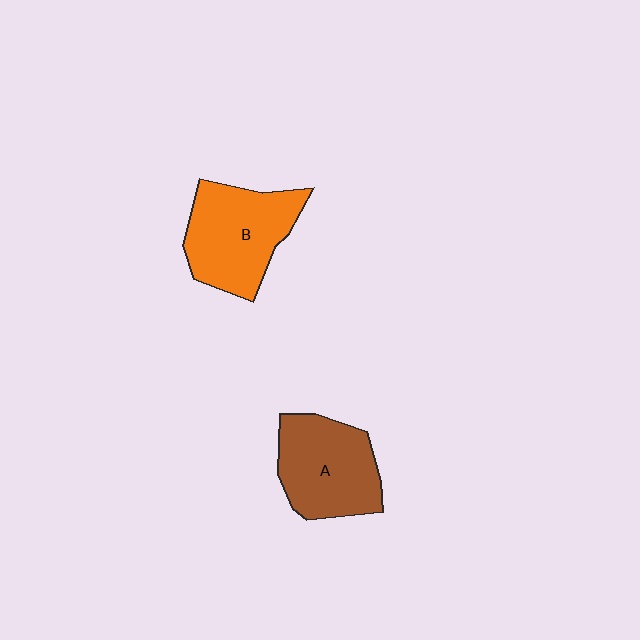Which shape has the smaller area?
Shape A (brown).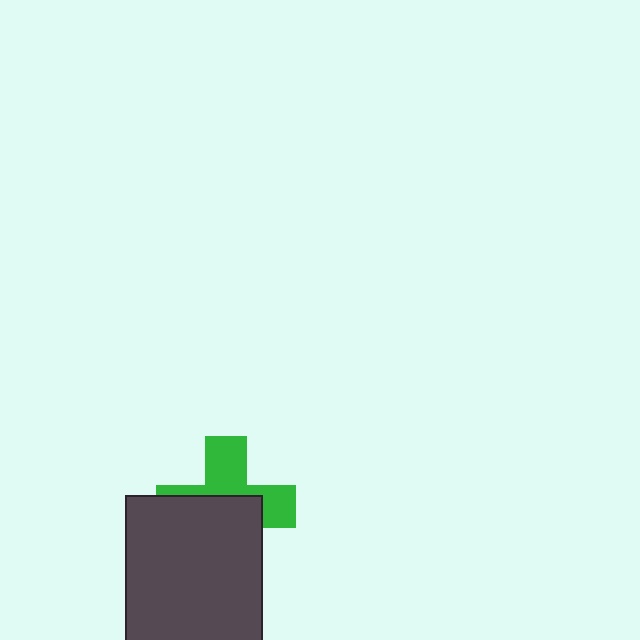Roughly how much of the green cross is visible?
About half of it is visible (roughly 45%).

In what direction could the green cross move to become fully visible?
The green cross could move up. That would shift it out from behind the dark gray rectangle entirely.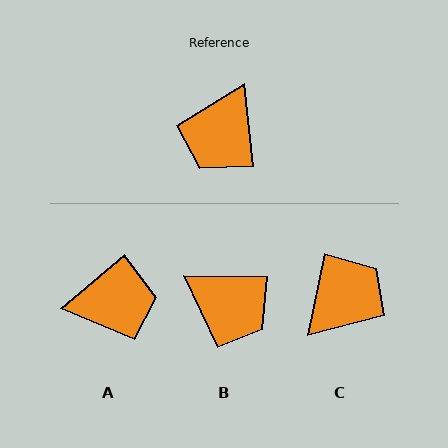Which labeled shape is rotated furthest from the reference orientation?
C, about 162 degrees away.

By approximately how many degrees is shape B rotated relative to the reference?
Approximately 83 degrees counter-clockwise.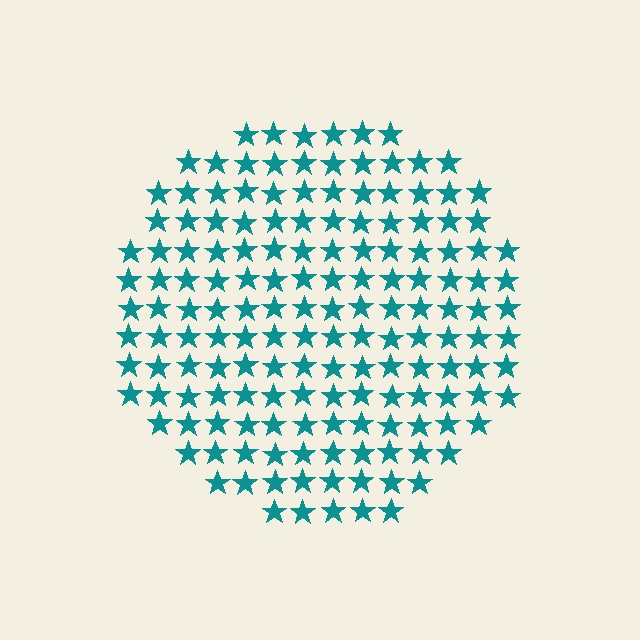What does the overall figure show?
The overall figure shows a circle.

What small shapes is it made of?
It is made of small stars.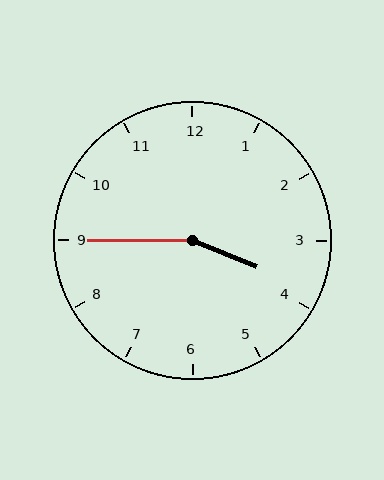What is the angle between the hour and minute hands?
Approximately 158 degrees.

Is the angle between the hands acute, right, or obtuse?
It is obtuse.